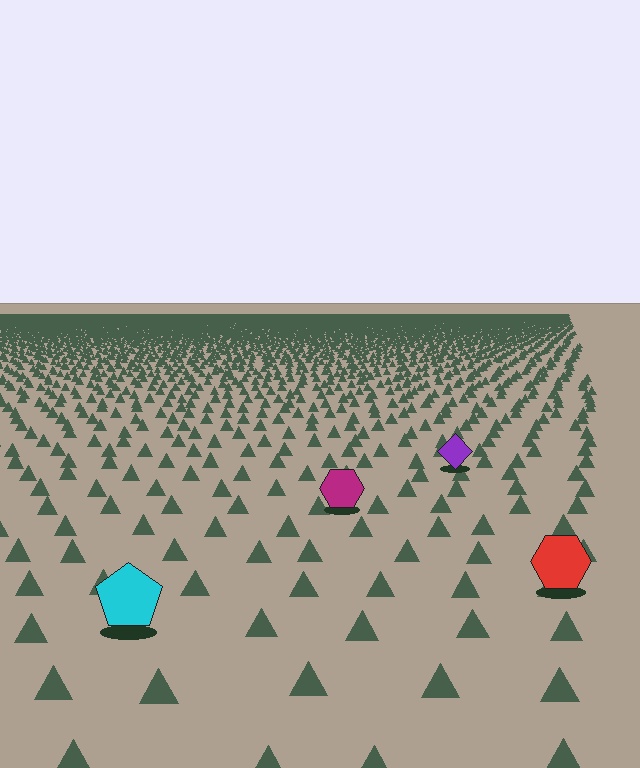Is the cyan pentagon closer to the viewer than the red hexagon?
Yes. The cyan pentagon is closer — you can tell from the texture gradient: the ground texture is coarser near it.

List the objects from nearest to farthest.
From nearest to farthest: the cyan pentagon, the red hexagon, the magenta hexagon, the purple diamond.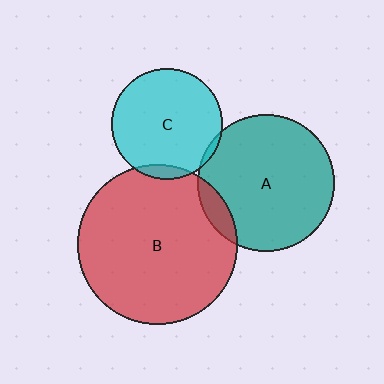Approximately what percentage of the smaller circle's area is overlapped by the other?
Approximately 10%.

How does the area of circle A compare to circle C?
Approximately 1.5 times.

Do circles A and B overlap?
Yes.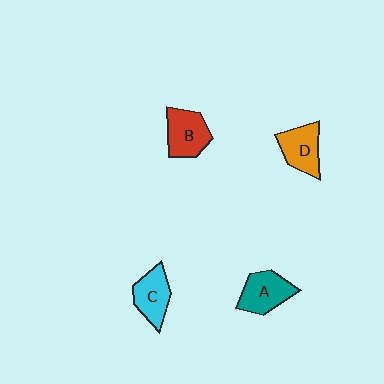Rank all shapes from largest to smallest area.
From largest to smallest: B (red), A (teal), D (orange), C (cyan).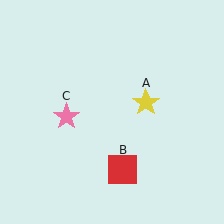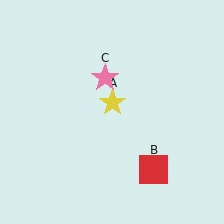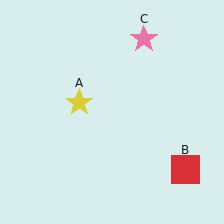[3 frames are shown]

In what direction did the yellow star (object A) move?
The yellow star (object A) moved left.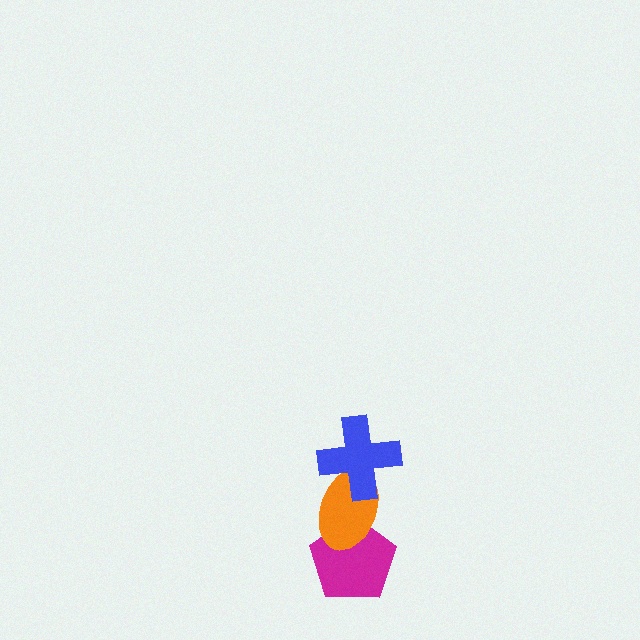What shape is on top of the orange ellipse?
The blue cross is on top of the orange ellipse.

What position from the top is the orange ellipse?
The orange ellipse is 2nd from the top.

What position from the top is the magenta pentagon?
The magenta pentagon is 3rd from the top.